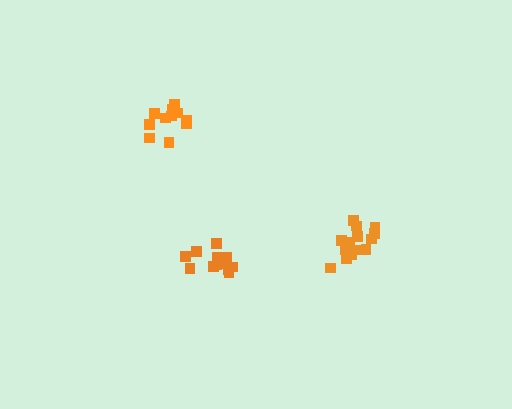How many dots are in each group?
Group 1: 16 dots, Group 2: 13 dots, Group 3: 11 dots (40 total).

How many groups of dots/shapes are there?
There are 3 groups.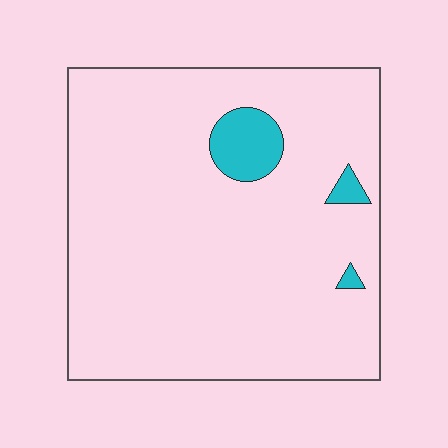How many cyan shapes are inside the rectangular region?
3.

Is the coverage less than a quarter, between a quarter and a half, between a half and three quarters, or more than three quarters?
Less than a quarter.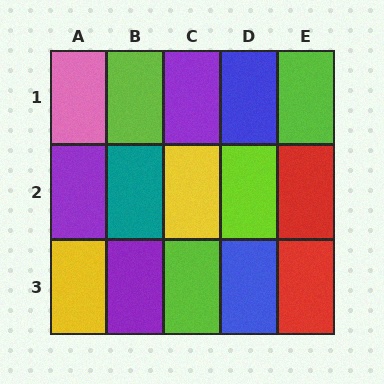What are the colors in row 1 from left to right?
Pink, lime, purple, blue, lime.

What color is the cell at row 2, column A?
Purple.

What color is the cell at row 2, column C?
Yellow.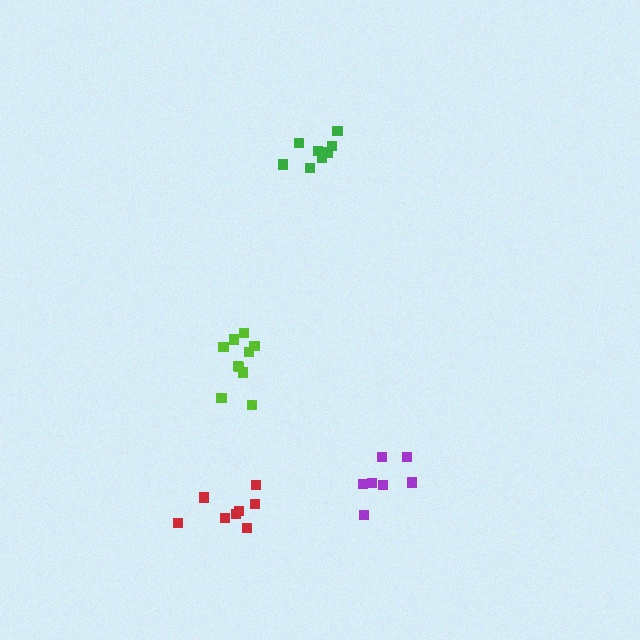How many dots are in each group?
Group 1: 7 dots, Group 2: 8 dots, Group 3: 11 dots, Group 4: 8 dots (34 total).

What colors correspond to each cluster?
The clusters are colored: purple, green, lime, red.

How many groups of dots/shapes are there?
There are 4 groups.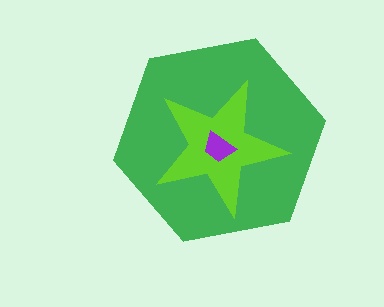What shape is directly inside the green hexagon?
The lime star.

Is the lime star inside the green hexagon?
Yes.